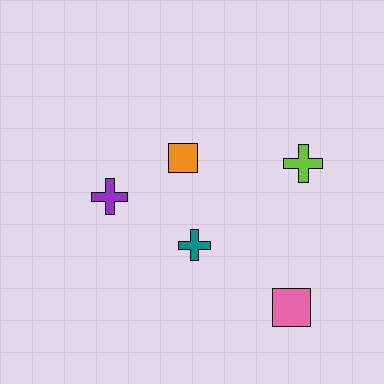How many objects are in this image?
There are 5 objects.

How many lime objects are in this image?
There is 1 lime object.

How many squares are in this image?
There are 2 squares.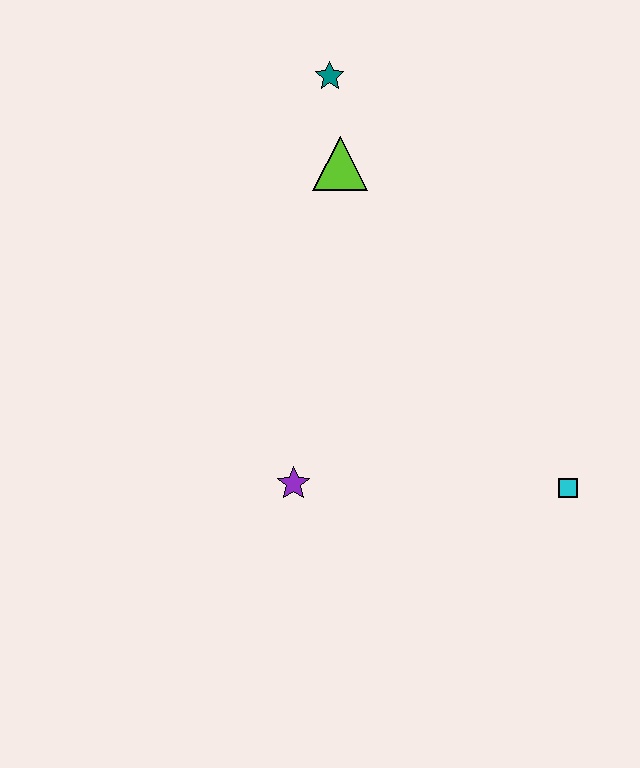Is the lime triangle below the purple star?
No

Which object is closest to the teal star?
The lime triangle is closest to the teal star.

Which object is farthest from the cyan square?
The teal star is farthest from the cyan square.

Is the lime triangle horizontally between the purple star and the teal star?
No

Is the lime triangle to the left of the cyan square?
Yes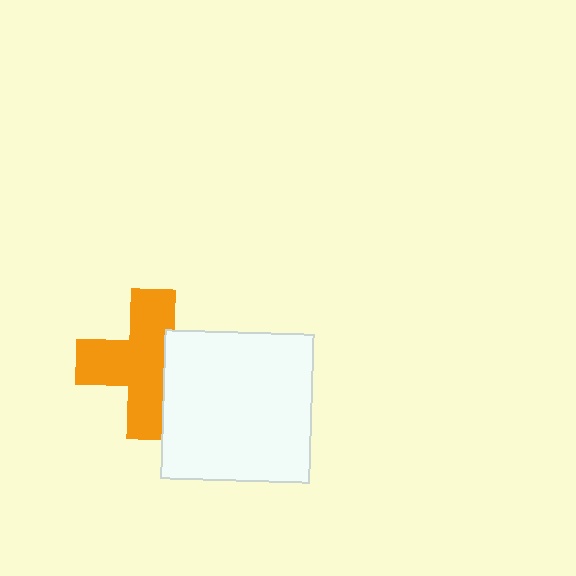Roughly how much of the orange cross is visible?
Most of it is visible (roughly 69%).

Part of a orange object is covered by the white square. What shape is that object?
It is a cross.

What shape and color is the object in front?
The object in front is a white square.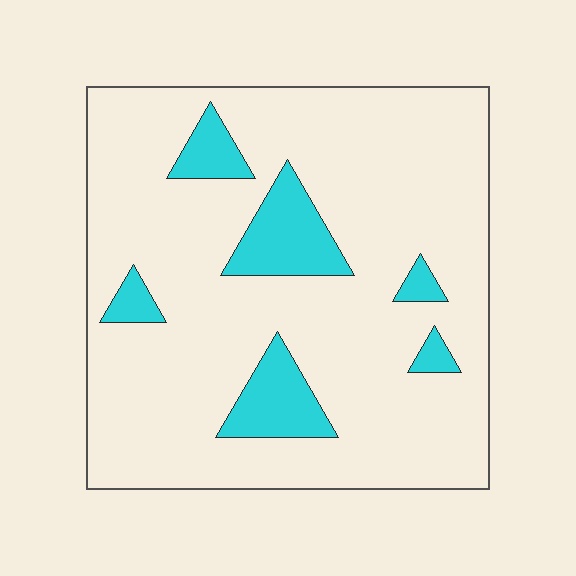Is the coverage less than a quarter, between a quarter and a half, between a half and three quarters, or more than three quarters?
Less than a quarter.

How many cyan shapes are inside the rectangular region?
6.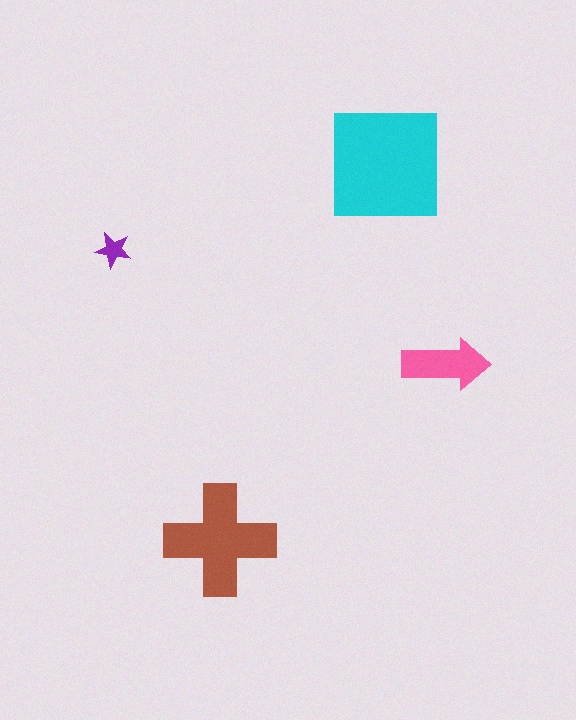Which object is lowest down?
The brown cross is bottommost.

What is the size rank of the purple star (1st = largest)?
4th.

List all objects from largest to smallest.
The cyan square, the brown cross, the pink arrow, the purple star.